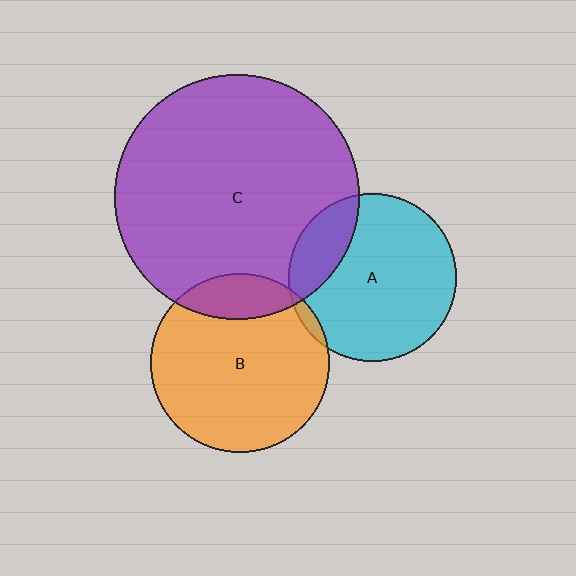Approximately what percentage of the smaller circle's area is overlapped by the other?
Approximately 5%.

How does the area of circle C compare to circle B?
Approximately 1.9 times.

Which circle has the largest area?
Circle C (purple).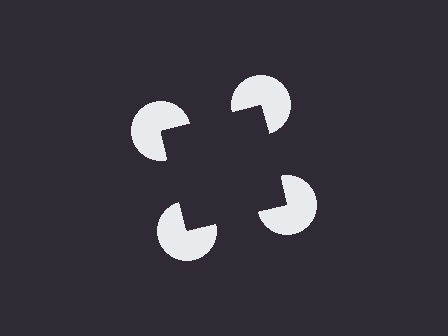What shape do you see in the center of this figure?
An illusory square — its edges are inferred from the aligned wedge cuts in the pac-man discs, not physically drawn.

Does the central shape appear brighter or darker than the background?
It typically appears slightly darker than the background, even though no actual brightness change is drawn.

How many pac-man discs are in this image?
There are 4 — one at each vertex of the illusory square.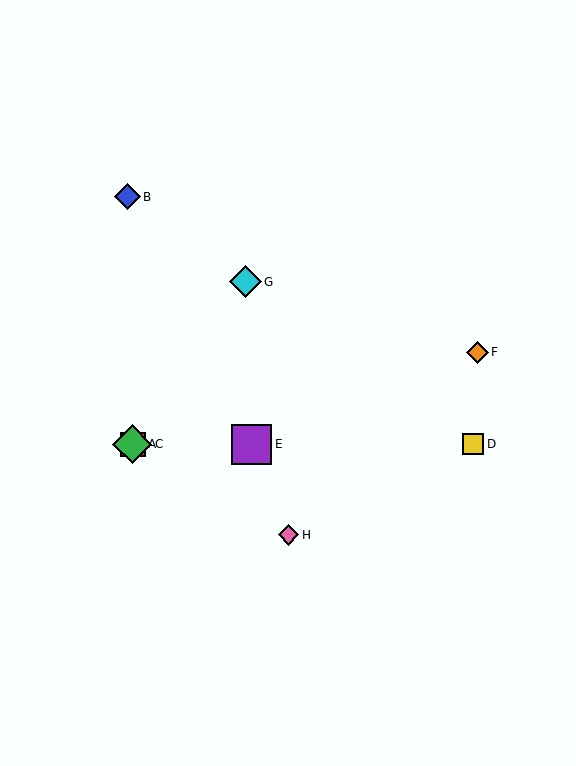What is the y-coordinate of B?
Object B is at y≈197.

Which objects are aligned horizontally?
Objects A, C, D, E are aligned horizontally.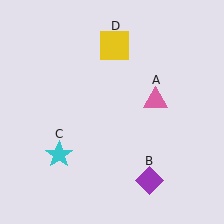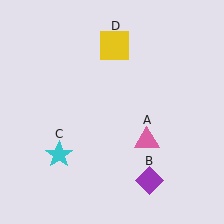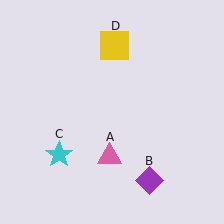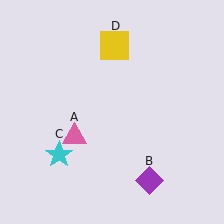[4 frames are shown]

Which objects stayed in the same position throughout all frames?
Purple diamond (object B) and cyan star (object C) and yellow square (object D) remained stationary.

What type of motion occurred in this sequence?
The pink triangle (object A) rotated clockwise around the center of the scene.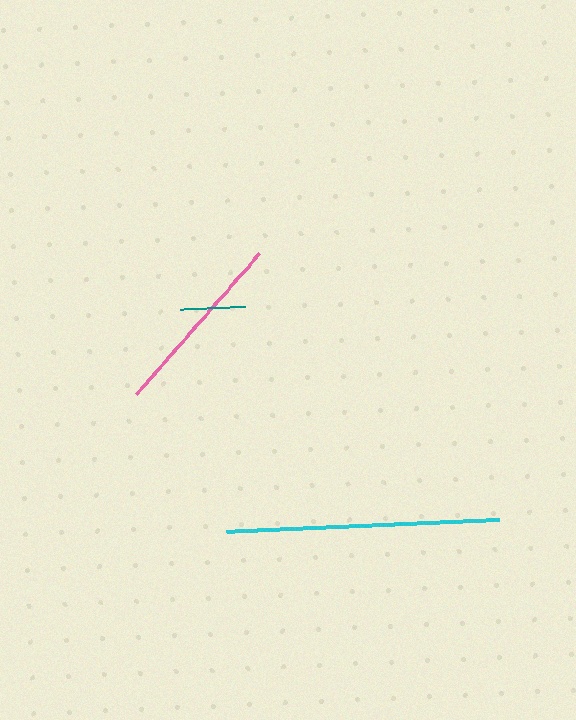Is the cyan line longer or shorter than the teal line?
The cyan line is longer than the teal line.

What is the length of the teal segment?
The teal segment is approximately 64 pixels long.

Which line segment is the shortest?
The teal line is the shortest at approximately 64 pixels.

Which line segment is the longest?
The cyan line is the longest at approximately 273 pixels.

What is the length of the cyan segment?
The cyan segment is approximately 273 pixels long.